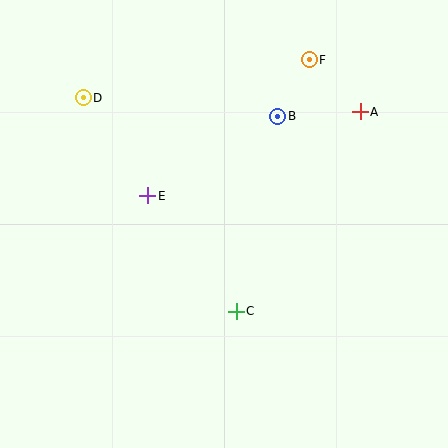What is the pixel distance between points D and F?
The distance between D and F is 229 pixels.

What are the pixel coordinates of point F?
Point F is at (309, 60).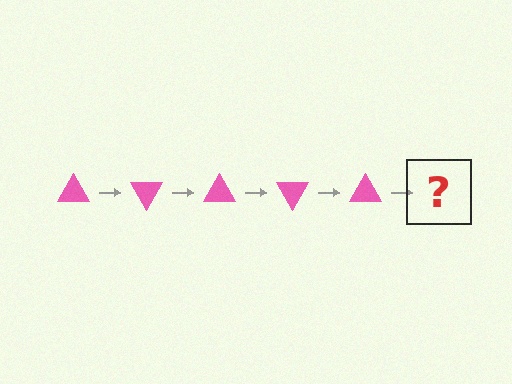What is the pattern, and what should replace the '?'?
The pattern is that the triangle rotates 60 degrees each step. The '?' should be a pink triangle rotated 300 degrees.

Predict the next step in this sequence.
The next step is a pink triangle rotated 300 degrees.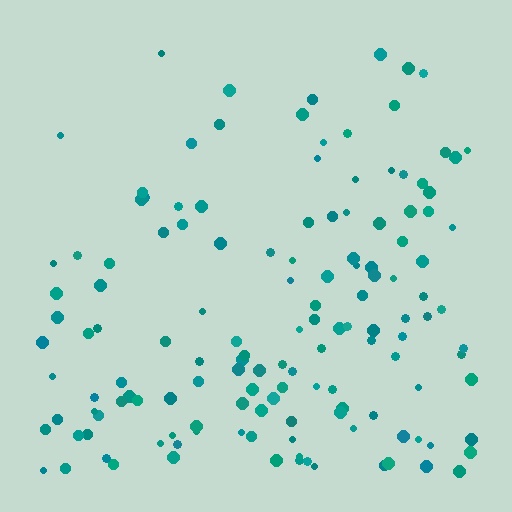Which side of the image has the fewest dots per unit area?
The top.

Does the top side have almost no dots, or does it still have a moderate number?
Still a moderate number, just noticeably fewer than the bottom.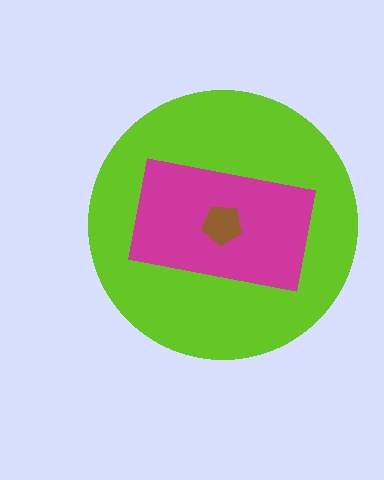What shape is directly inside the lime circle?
The magenta rectangle.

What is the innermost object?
The brown pentagon.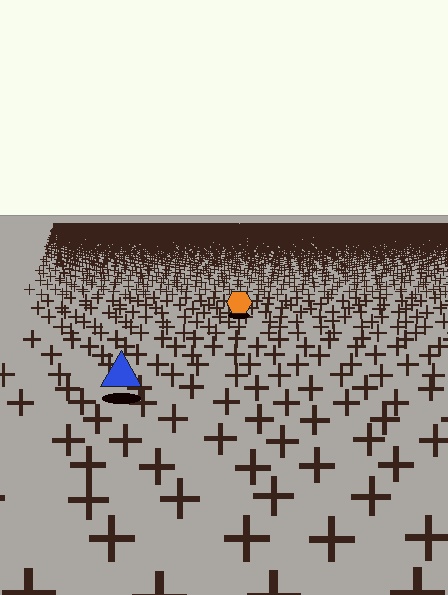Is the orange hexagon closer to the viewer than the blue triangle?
No. The blue triangle is closer — you can tell from the texture gradient: the ground texture is coarser near it.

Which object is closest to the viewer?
The blue triangle is closest. The texture marks near it are larger and more spread out.